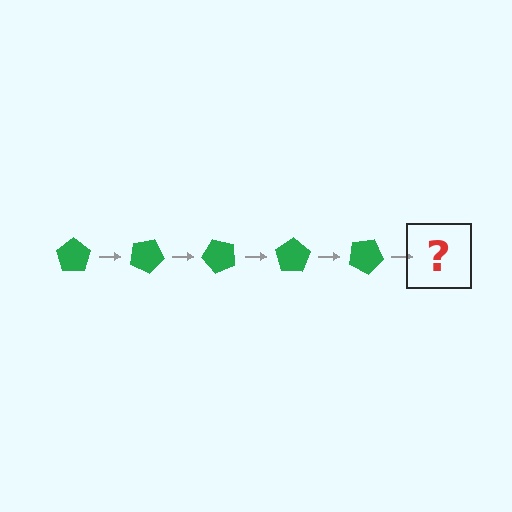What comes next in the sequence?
The next element should be a green pentagon rotated 125 degrees.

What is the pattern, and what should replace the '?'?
The pattern is that the pentagon rotates 25 degrees each step. The '?' should be a green pentagon rotated 125 degrees.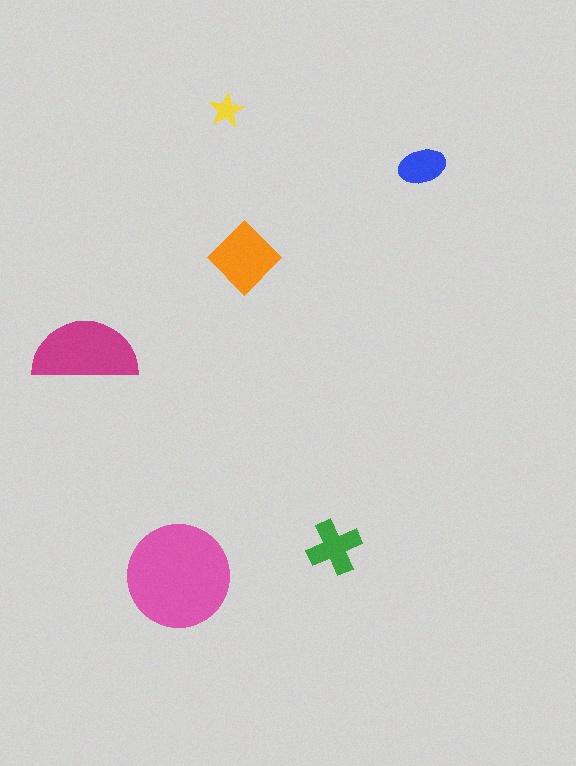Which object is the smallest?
The yellow star.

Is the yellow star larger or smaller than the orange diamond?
Smaller.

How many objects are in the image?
There are 6 objects in the image.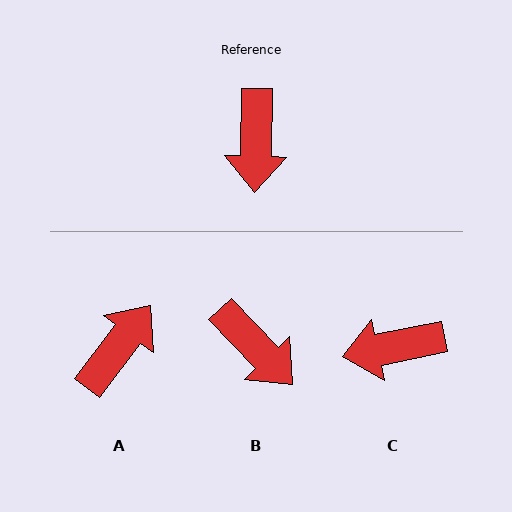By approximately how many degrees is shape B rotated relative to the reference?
Approximately 45 degrees counter-clockwise.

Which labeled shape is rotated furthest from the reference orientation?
A, about 144 degrees away.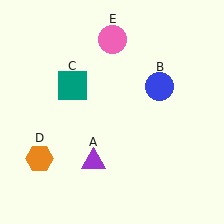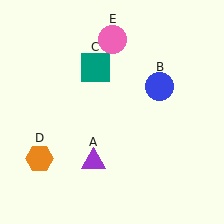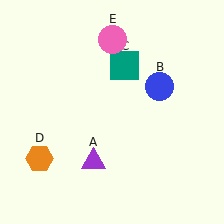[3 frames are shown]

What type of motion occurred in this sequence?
The teal square (object C) rotated clockwise around the center of the scene.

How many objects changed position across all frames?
1 object changed position: teal square (object C).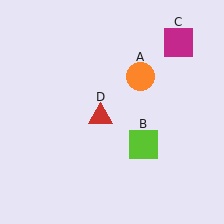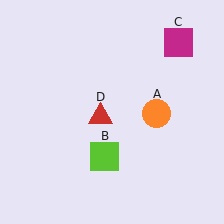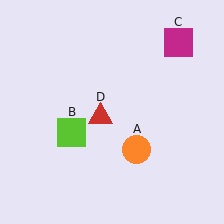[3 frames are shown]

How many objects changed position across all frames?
2 objects changed position: orange circle (object A), lime square (object B).